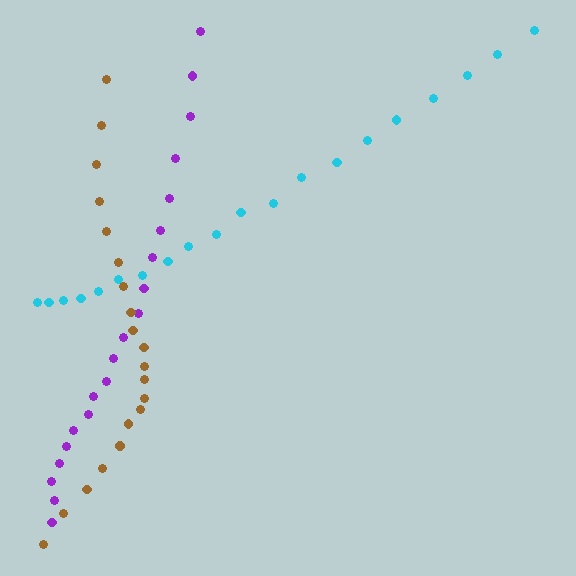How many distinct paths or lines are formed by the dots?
There are 3 distinct paths.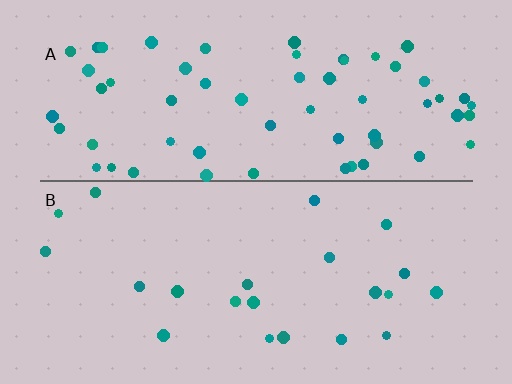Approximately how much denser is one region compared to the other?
Approximately 2.9× — region A over region B.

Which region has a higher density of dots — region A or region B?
A (the top).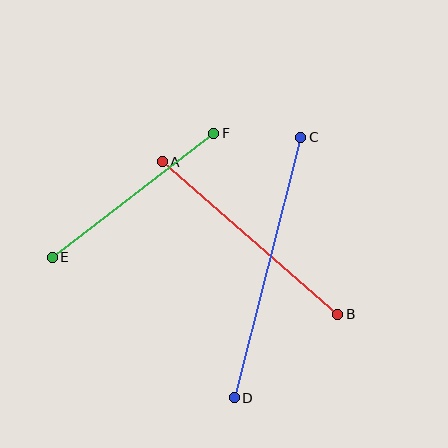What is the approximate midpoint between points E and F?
The midpoint is at approximately (133, 195) pixels.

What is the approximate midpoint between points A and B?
The midpoint is at approximately (250, 238) pixels.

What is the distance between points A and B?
The distance is approximately 233 pixels.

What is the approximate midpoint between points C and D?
The midpoint is at approximately (268, 267) pixels.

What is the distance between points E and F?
The distance is approximately 204 pixels.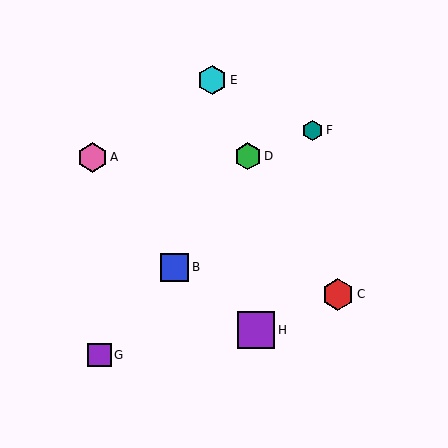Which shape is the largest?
The purple square (labeled H) is the largest.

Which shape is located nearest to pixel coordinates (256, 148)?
The green hexagon (labeled D) at (248, 156) is nearest to that location.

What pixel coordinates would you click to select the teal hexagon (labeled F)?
Click at (312, 130) to select the teal hexagon F.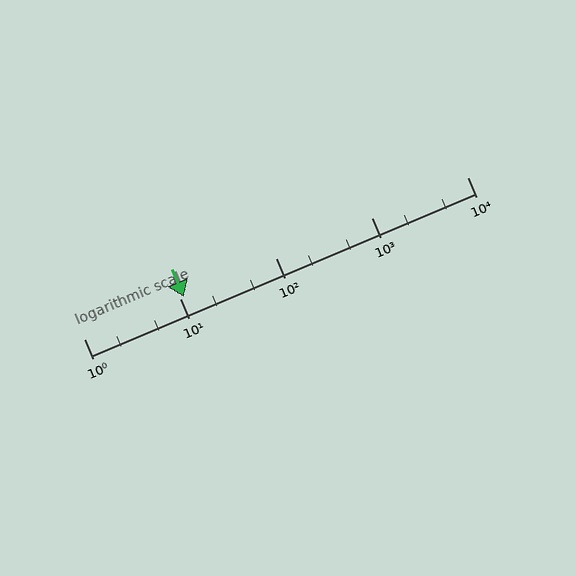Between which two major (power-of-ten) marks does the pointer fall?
The pointer is between 10 and 100.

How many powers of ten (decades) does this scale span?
The scale spans 4 decades, from 1 to 10000.